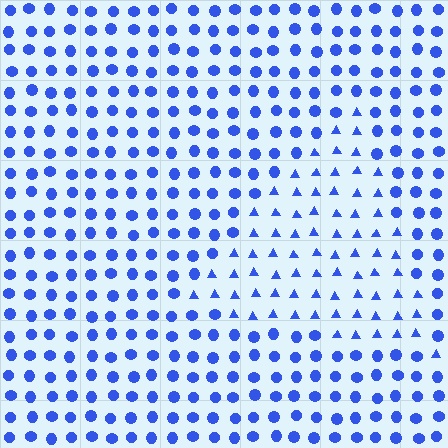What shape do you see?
I see a triangle.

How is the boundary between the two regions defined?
The boundary is defined by a change in element shape: triangles inside vs. circles outside. All elements share the same color and spacing.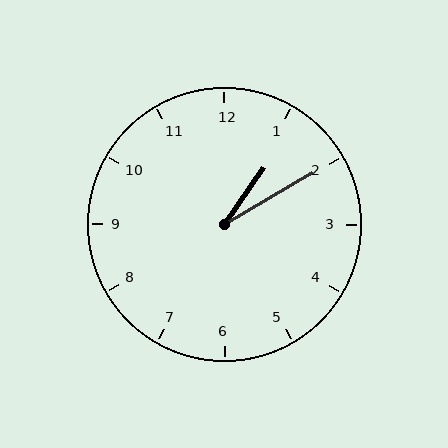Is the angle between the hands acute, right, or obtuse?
It is acute.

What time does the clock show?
1:10.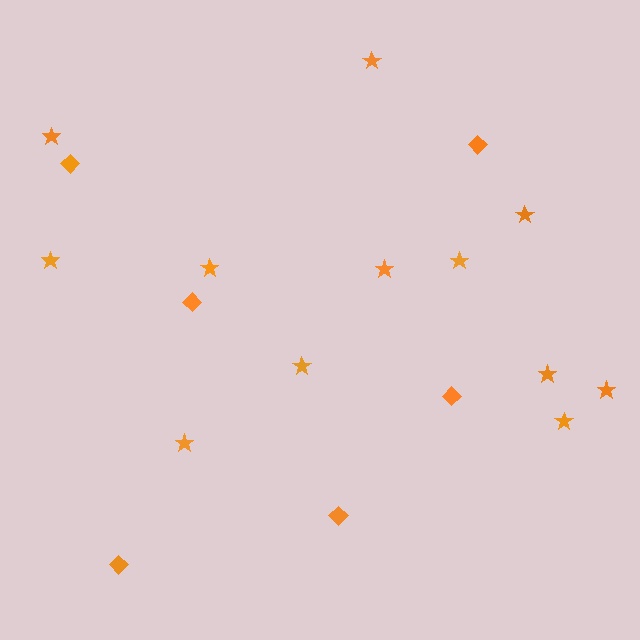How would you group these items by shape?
There are 2 groups: one group of diamonds (6) and one group of stars (12).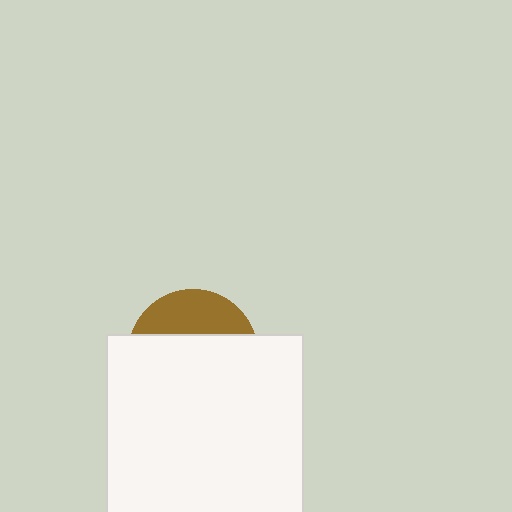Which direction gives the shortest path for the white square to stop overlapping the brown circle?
Moving down gives the shortest separation.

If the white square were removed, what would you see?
You would see the complete brown circle.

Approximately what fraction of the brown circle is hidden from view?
Roughly 70% of the brown circle is hidden behind the white square.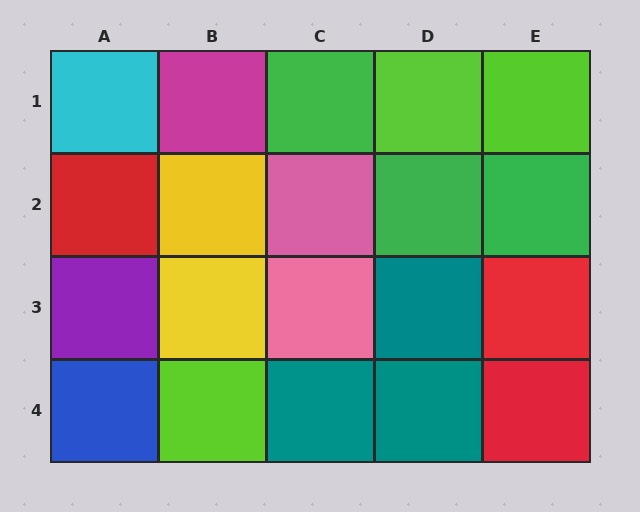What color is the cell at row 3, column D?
Teal.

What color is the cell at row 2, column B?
Yellow.